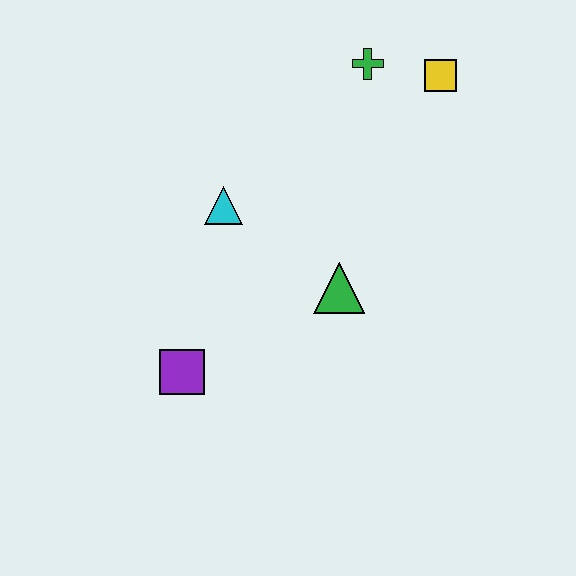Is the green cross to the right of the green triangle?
Yes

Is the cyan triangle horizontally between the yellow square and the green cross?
No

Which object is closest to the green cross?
The yellow square is closest to the green cross.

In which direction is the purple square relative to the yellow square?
The purple square is below the yellow square.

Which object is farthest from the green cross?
The purple square is farthest from the green cross.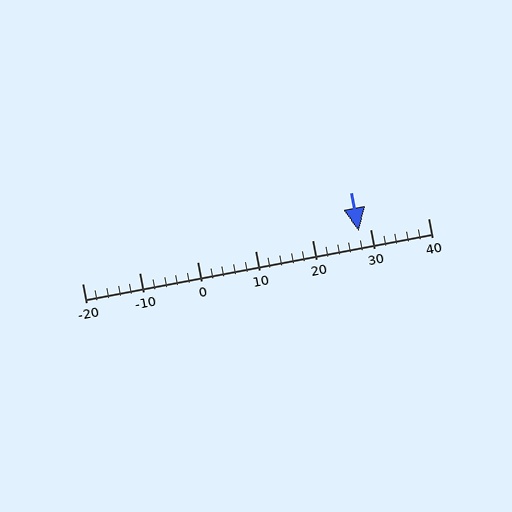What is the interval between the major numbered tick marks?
The major tick marks are spaced 10 units apart.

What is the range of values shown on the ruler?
The ruler shows values from -20 to 40.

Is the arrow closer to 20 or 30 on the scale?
The arrow is closer to 30.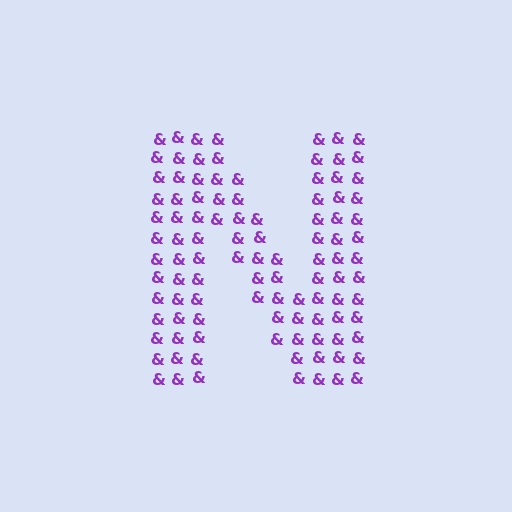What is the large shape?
The large shape is the letter N.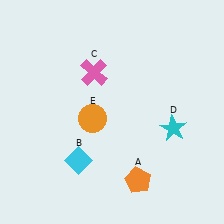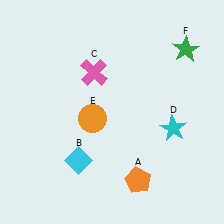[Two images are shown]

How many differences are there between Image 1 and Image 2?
There is 1 difference between the two images.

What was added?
A green star (F) was added in Image 2.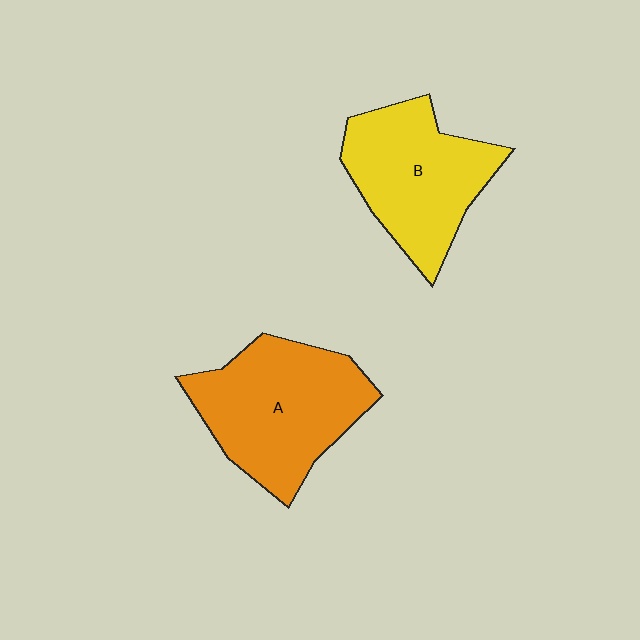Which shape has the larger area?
Shape A (orange).